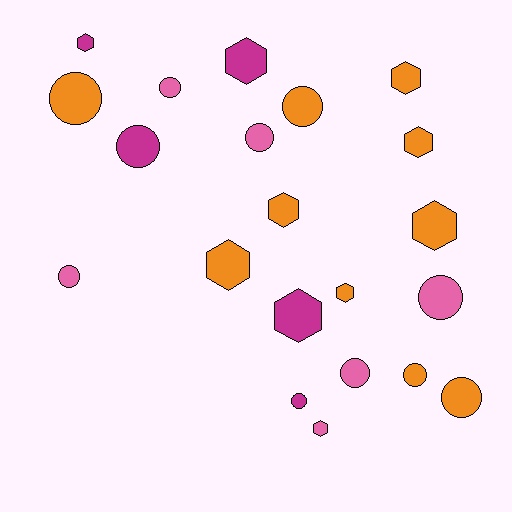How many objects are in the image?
There are 21 objects.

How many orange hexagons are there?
There are 6 orange hexagons.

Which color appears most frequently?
Orange, with 10 objects.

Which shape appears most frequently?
Circle, with 11 objects.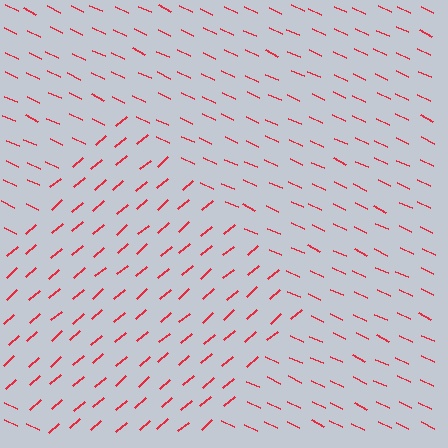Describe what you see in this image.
The image is filled with small red line segments. A diamond region in the image has lines oriented differently from the surrounding lines, creating a visible texture boundary.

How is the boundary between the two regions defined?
The boundary is defined purely by a change in line orientation (approximately 66 degrees difference). All lines are the same color and thickness.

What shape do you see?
I see a diamond.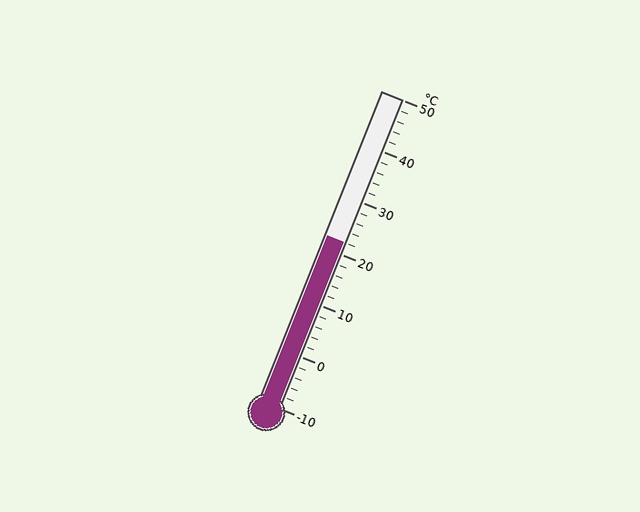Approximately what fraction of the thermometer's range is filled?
The thermometer is filled to approximately 55% of its range.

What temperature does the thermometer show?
The thermometer shows approximately 22°C.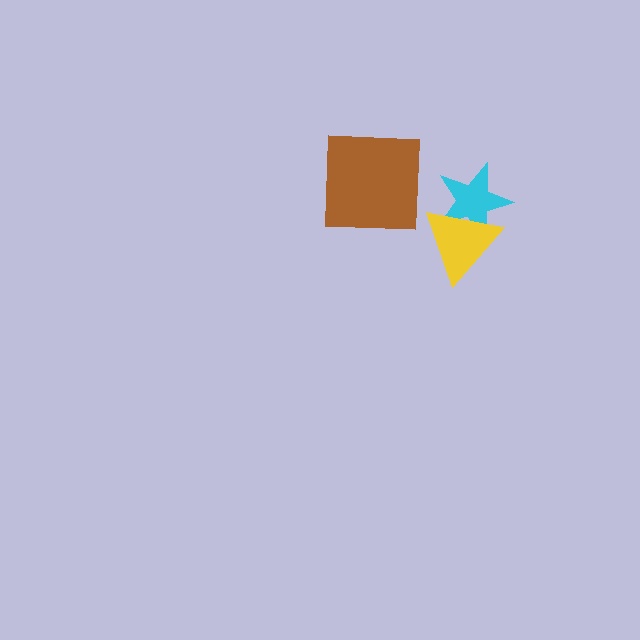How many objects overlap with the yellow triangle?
1 object overlaps with the yellow triangle.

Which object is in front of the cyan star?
The yellow triangle is in front of the cyan star.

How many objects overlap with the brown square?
0 objects overlap with the brown square.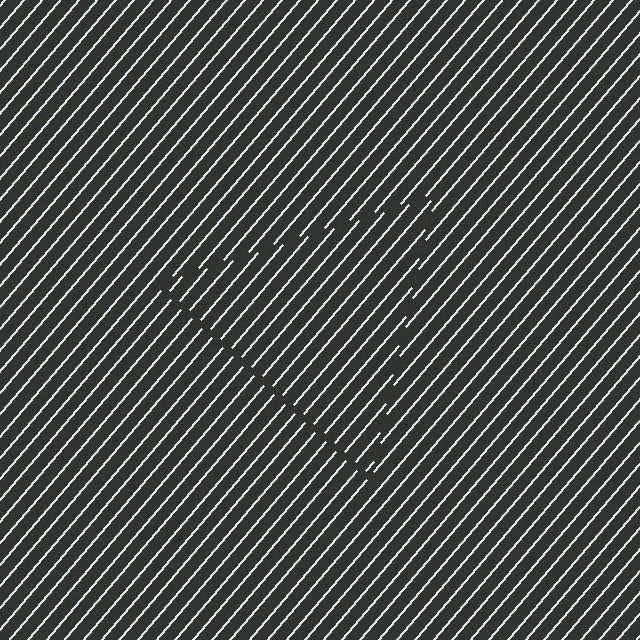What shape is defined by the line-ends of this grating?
An illusory triangle. The interior of the shape contains the same grating, shifted by half a period — the contour is defined by the phase discontinuity where line-ends from the inner and outer gratings abut.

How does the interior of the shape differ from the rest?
The interior of the shape contains the same grating, shifted by half a period — the contour is defined by the phase discontinuity where line-ends from the inner and outer gratings abut.